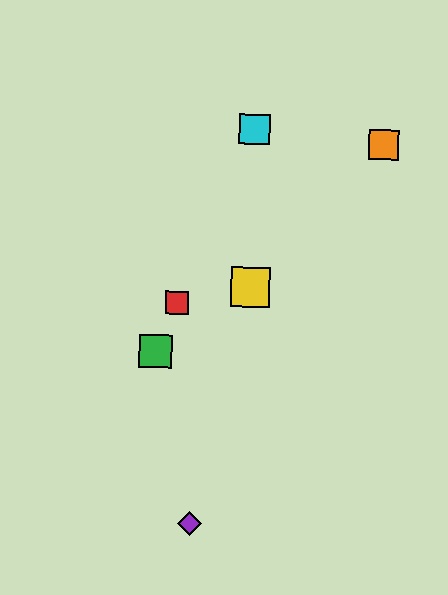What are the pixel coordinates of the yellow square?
The yellow square is at (250, 287).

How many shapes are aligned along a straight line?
4 shapes (the red square, the blue diamond, the green square, the cyan square) are aligned along a straight line.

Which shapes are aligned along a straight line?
The red square, the blue diamond, the green square, the cyan square are aligned along a straight line.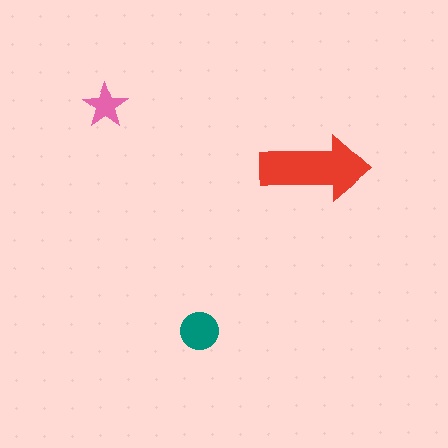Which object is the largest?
The red arrow.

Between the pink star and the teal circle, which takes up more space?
The teal circle.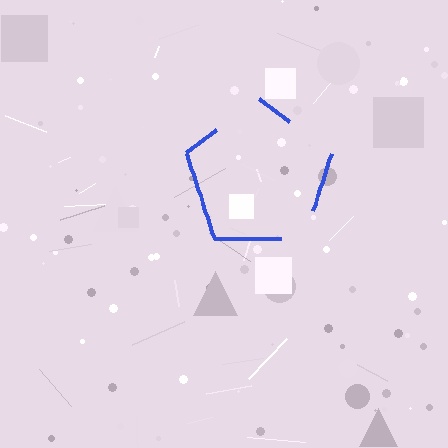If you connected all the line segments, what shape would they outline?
They would outline a pentagon.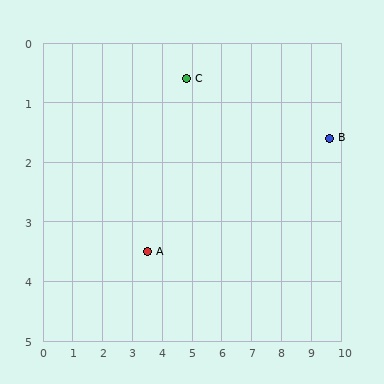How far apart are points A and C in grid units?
Points A and C are about 3.2 grid units apart.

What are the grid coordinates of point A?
Point A is at approximately (3.5, 3.5).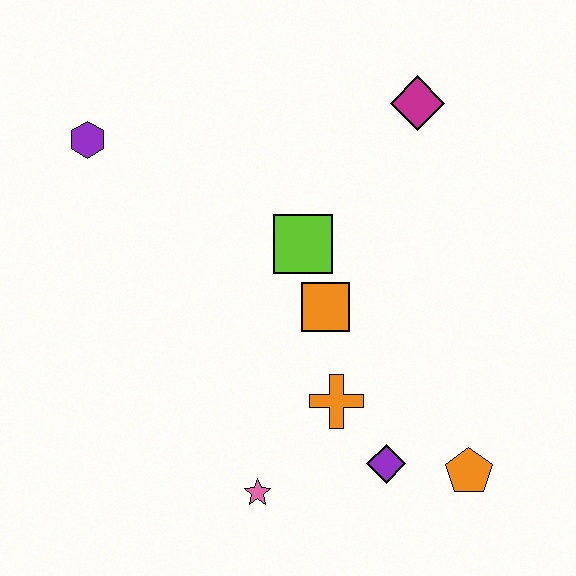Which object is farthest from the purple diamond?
The purple hexagon is farthest from the purple diamond.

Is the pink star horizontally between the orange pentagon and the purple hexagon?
Yes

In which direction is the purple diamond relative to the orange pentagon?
The purple diamond is to the left of the orange pentagon.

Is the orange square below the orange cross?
No